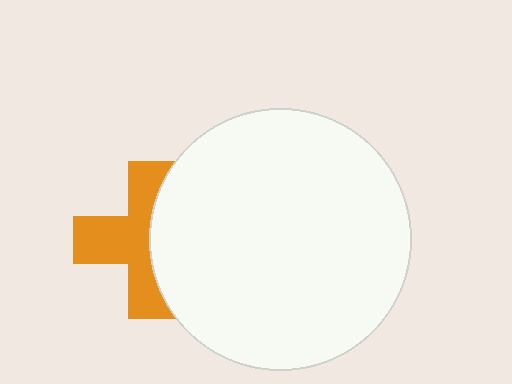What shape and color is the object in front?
The object in front is a white circle.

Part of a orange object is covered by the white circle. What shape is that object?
It is a cross.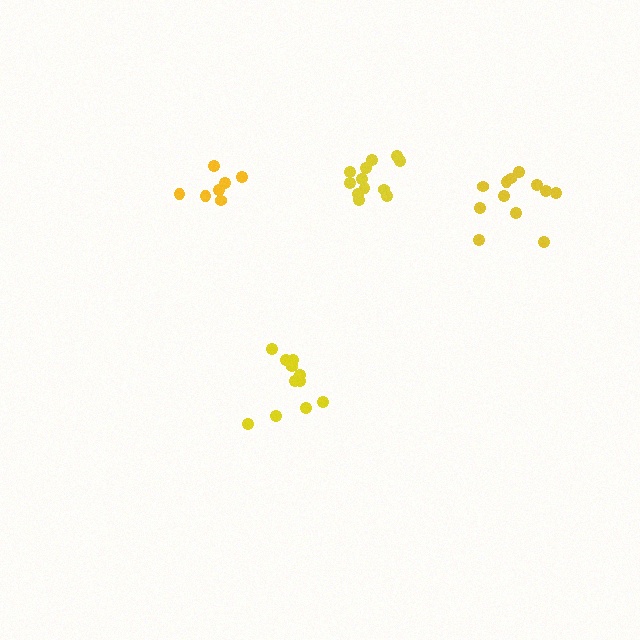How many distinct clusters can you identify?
There are 4 distinct clusters.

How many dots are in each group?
Group 1: 12 dots, Group 2: 11 dots, Group 3: 12 dots, Group 4: 7 dots (42 total).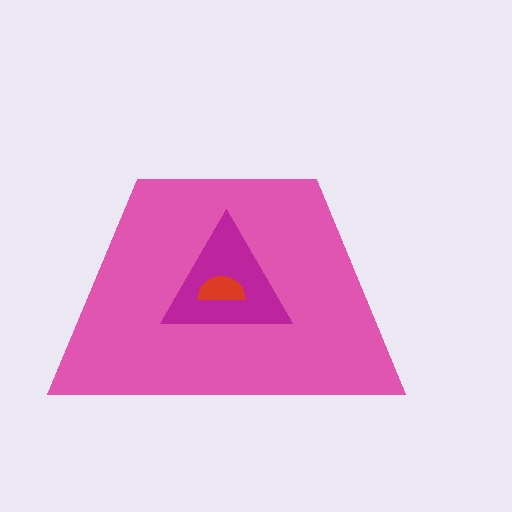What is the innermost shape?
The red semicircle.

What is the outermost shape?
The pink trapezoid.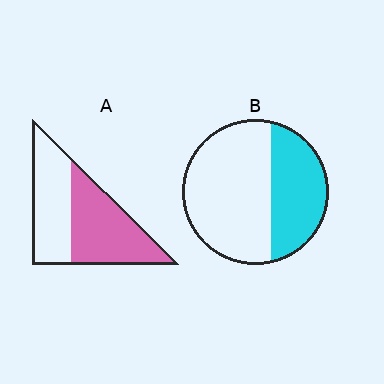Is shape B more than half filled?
No.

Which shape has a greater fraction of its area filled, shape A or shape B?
Shape A.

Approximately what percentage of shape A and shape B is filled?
A is approximately 55% and B is approximately 35%.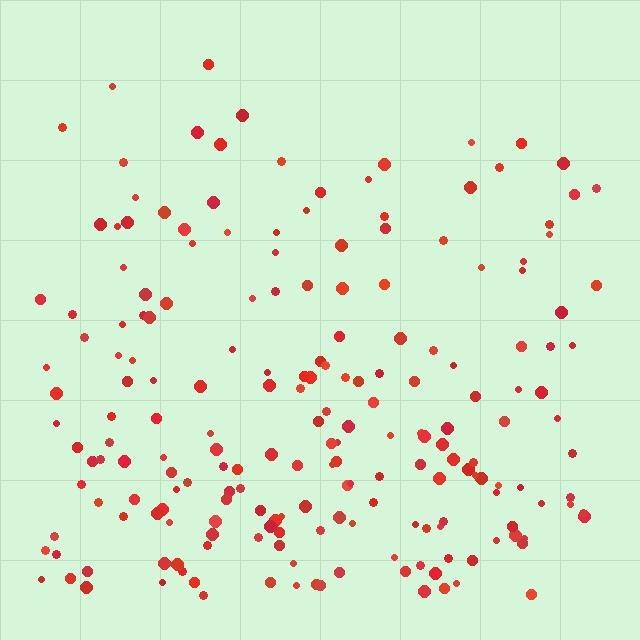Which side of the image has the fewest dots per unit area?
The top.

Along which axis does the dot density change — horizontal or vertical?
Vertical.